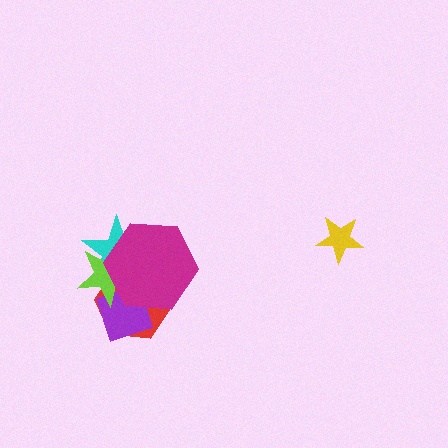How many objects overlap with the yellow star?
0 objects overlap with the yellow star.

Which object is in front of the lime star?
The magenta hexagon is in front of the lime star.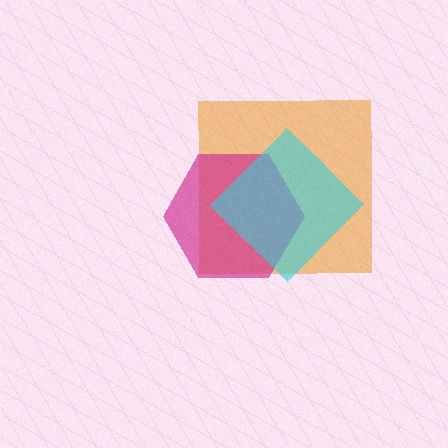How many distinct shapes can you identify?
There are 3 distinct shapes: an orange square, a magenta hexagon, a cyan diamond.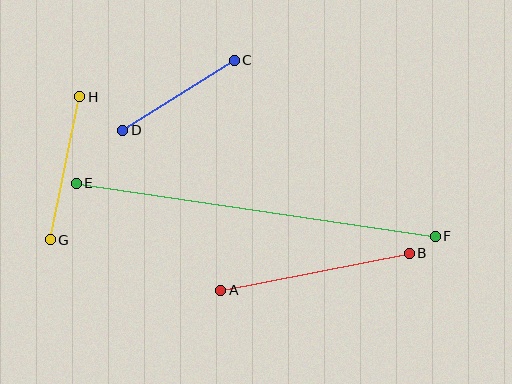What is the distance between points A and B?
The distance is approximately 192 pixels.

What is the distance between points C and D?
The distance is approximately 132 pixels.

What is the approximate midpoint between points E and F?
The midpoint is at approximately (256, 210) pixels.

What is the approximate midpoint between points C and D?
The midpoint is at approximately (179, 95) pixels.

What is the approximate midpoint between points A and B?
The midpoint is at approximately (315, 272) pixels.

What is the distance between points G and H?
The distance is approximately 146 pixels.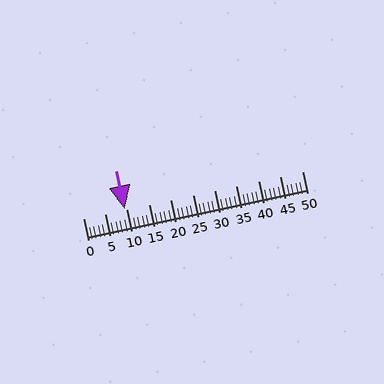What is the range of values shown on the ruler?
The ruler shows values from 0 to 50.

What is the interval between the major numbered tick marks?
The major tick marks are spaced 5 units apart.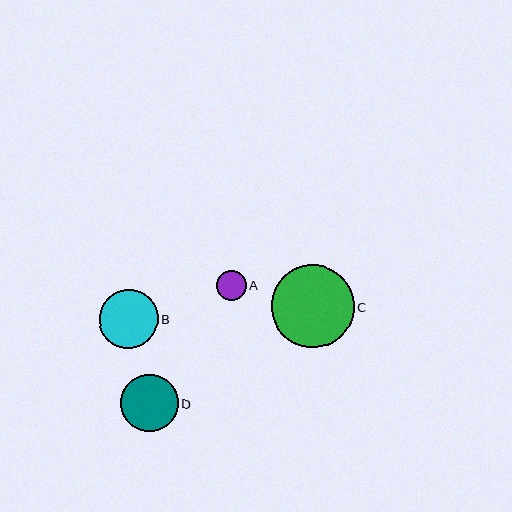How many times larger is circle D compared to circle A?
Circle D is approximately 1.9 times the size of circle A.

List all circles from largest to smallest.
From largest to smallest: C, B, D, A.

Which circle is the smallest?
Circle A is the smallest with a size of approximately 30 pixels.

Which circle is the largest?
Circle C is the largest with a size of approximately 83 pixels.